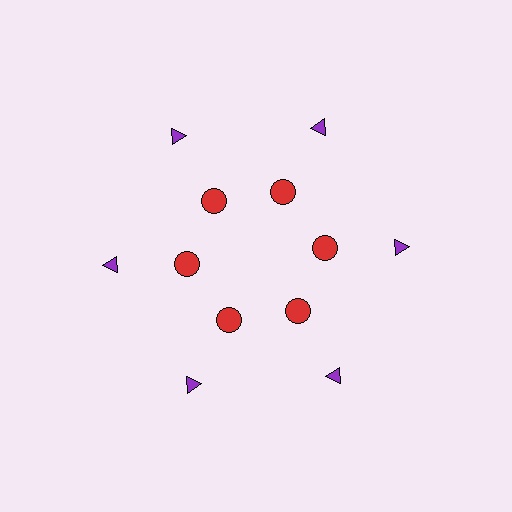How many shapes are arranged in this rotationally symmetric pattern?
There are 12 shapes, arranged in 6 groups of 2.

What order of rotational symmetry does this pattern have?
This pattern has 6-fold rotational symmetry.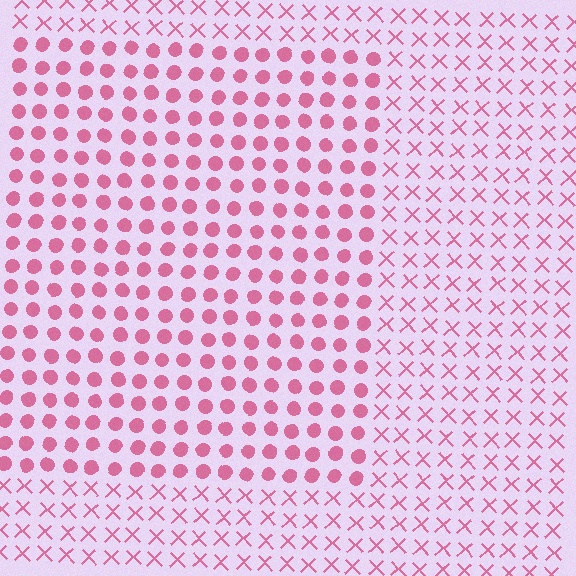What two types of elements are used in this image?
The image uses circles inside the rectangle region and X marks outside it.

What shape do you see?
I see a rectangle.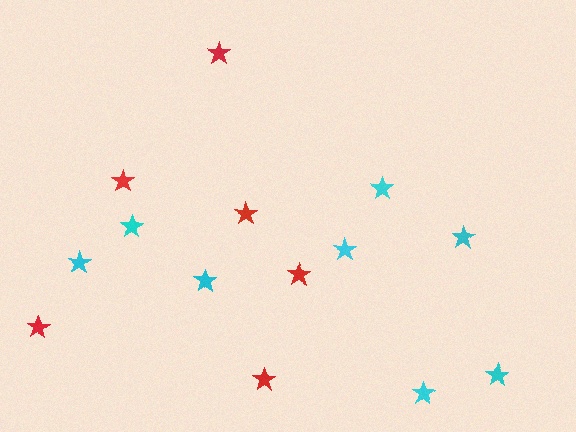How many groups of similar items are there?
There are 2 groups: one group of red stars (6) and one group of cyan stars (8).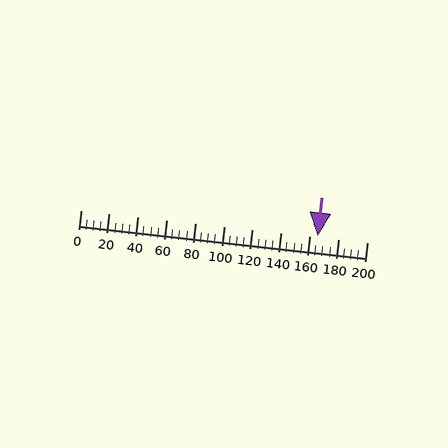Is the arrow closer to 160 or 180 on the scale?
The arrow is closer to 160.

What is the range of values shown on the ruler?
The ruler shows values from 0 to 200.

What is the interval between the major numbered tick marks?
The major tick marks are spaced 20 units apart.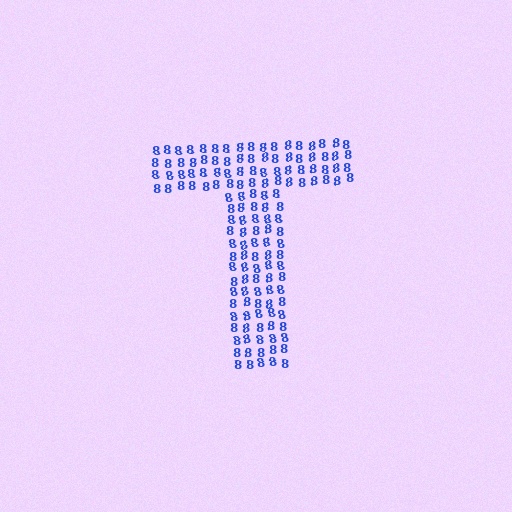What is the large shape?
The large shape is the letter T.